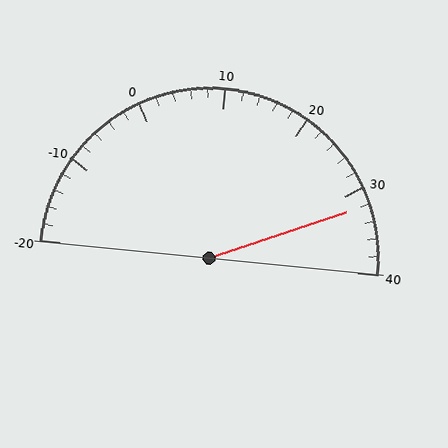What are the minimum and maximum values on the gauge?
The gauge ranges from -20 to 40.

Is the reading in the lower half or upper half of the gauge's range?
The reading is in the upper half of the range (-20 to 40).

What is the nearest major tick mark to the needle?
The nearest major tick mark is 30.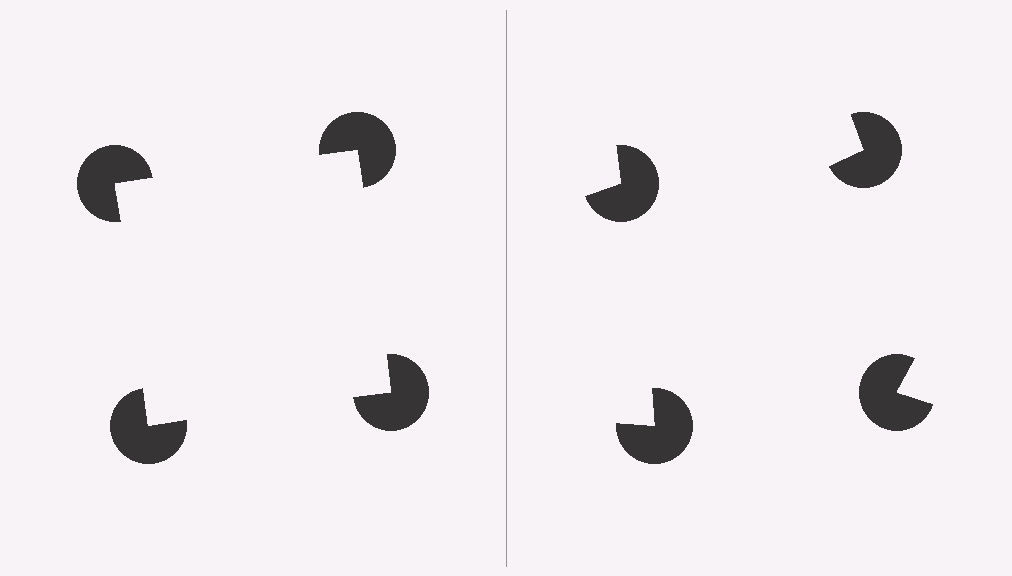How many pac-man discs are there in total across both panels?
8 — 4 on each side.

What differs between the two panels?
The pac-man discs are positioned identically on both sides; only the wedge orientations differ. On the left they align to a square; on the right they are misaligned.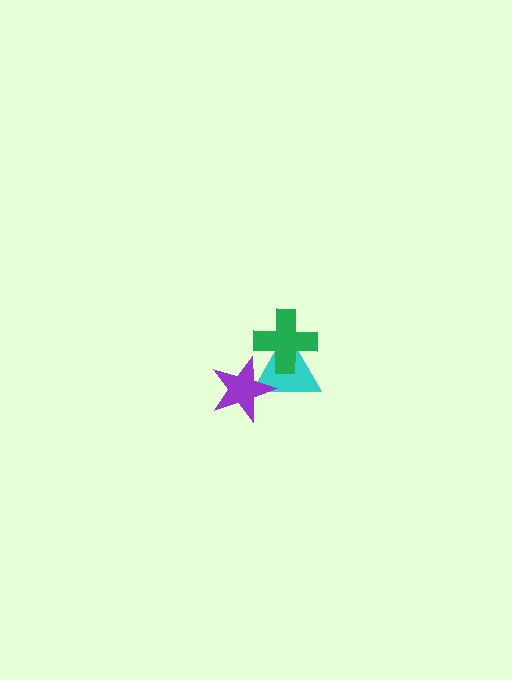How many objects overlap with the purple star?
1 object overlaps with the purple star.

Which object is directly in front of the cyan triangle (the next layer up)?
The purple star is directly in front of the cyan triangle.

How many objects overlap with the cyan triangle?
2 objects overlap with the cyan triangle.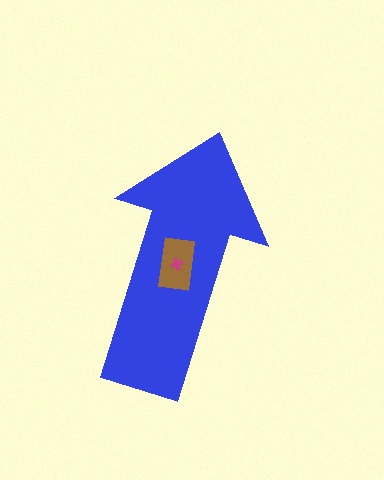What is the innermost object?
The magenta cross.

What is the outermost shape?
The blue arrow.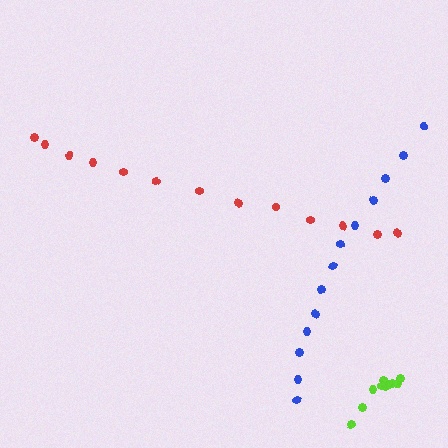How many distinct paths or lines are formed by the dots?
There are 3 distinct paths.